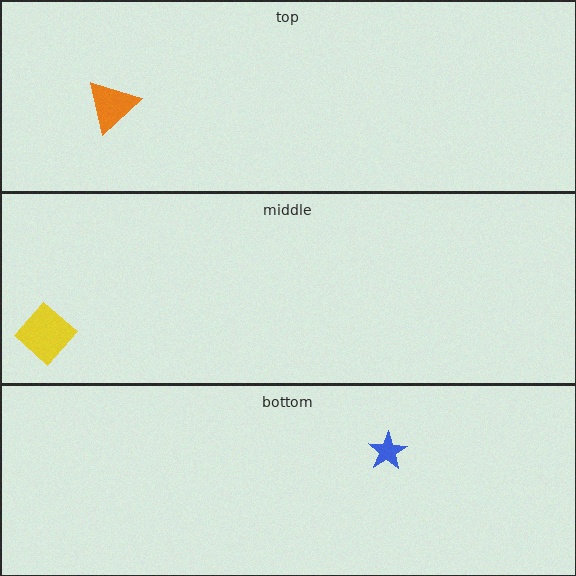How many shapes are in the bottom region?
1.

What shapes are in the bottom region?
The blue star.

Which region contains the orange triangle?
The top region.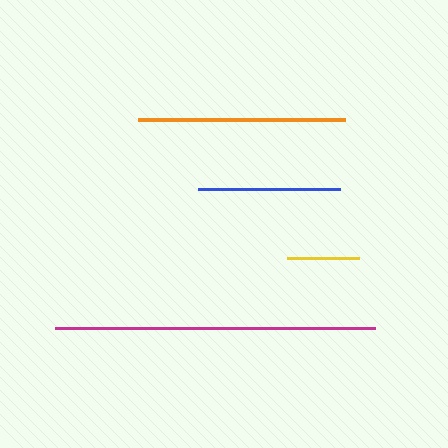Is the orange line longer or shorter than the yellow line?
The orange line is longer than the yellow line.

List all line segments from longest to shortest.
From longest to shortest: magenta, orange, blue, yellow.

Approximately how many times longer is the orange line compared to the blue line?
The orange line is approximately 1.5 times the length of the blue line.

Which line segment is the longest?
The magenta line is the longest at approximately 321 pixels.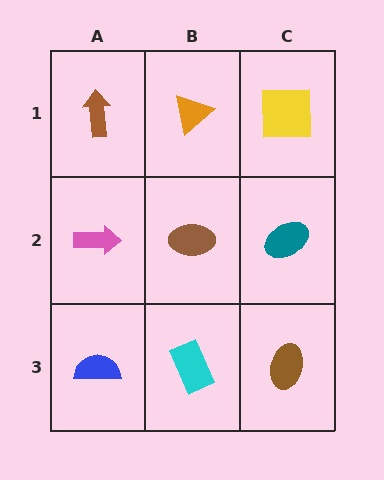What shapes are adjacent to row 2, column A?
A brown arrow (row 1, column A), a blue semicircle (row 3, column A), a brown ellipse (row 2, column B).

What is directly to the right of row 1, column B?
A yellow square.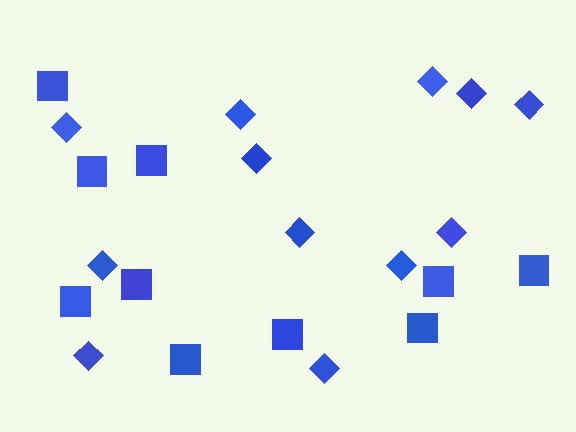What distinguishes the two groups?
There are 2 groups: one group of squares (10) and one group of diamonds (12).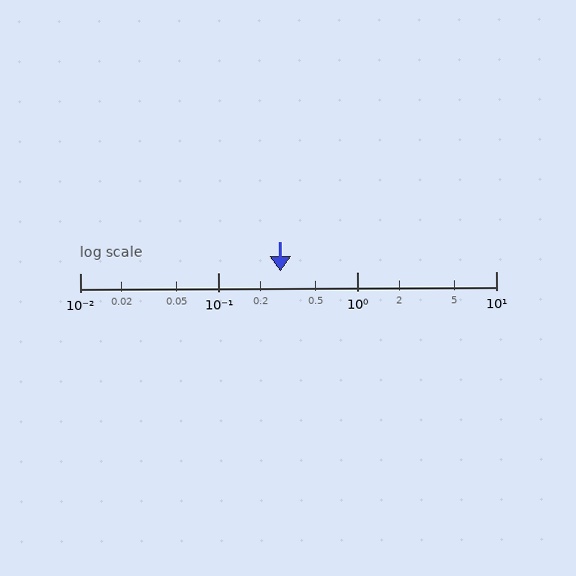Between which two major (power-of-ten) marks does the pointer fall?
The pointer is between 0.1 and 1.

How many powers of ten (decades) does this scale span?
The scale spans 3 decades, from 0.01 to 10.